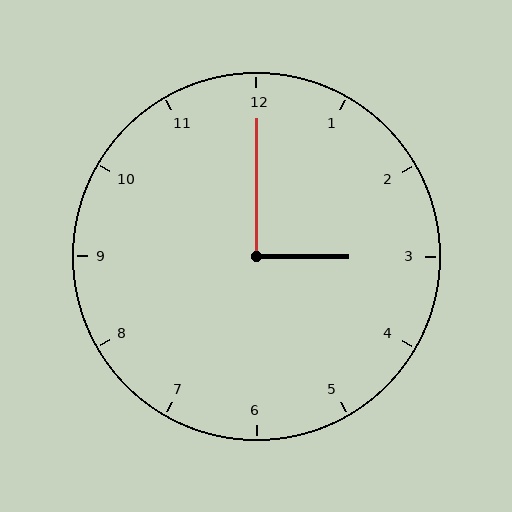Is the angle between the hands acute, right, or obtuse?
It is right.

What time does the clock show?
3:00.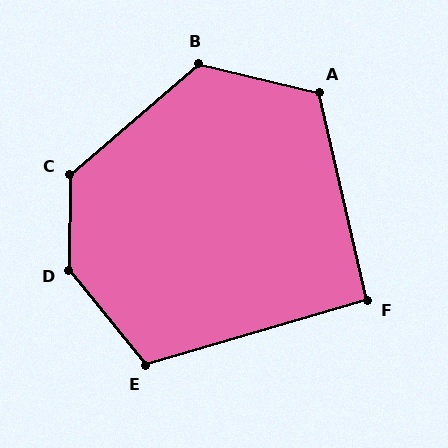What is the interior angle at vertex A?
Approximately 116 degrees (obtuse).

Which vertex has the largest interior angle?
D, at approximately 141 degrees.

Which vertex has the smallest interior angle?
F, at approximately 93 degrees.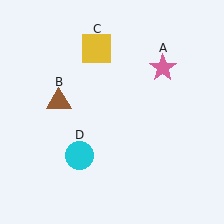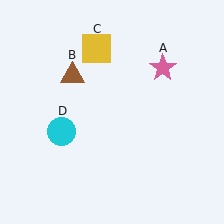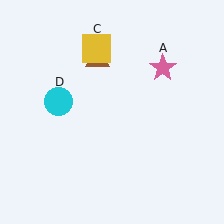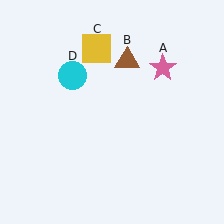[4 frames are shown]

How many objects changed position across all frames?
2 objects changed position: brown triangle (object B), cyan circle (object D).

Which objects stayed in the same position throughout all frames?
Pink star (object A) and yellow square (object C) remained stationary.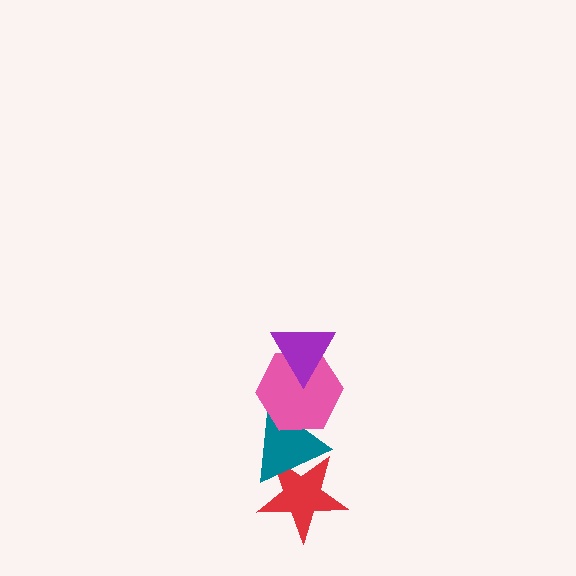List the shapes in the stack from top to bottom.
From top to bottom: the purple triangle, the pink hexagon, the teal triangle, the red star.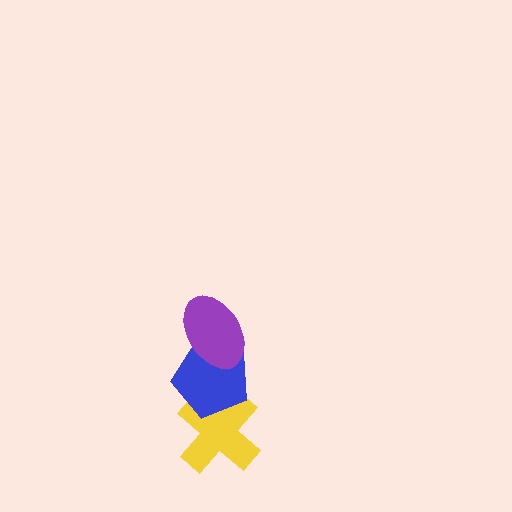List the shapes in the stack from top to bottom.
From top to bottom: the purple ellipse, the blue pentagon, the yellow cross.